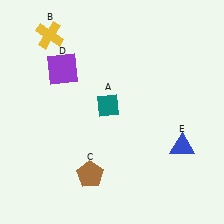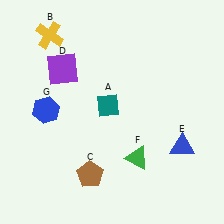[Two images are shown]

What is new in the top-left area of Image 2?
A blue hexagon (G) was added in the top-left area of Image 2.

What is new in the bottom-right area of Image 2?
A green triangle (F) was added in the bottom-right area of Image 2.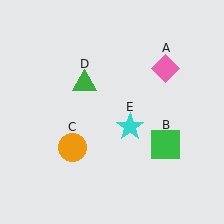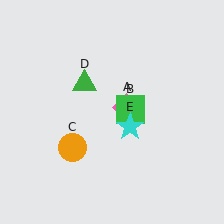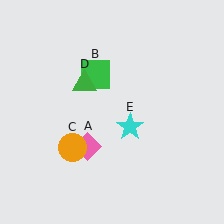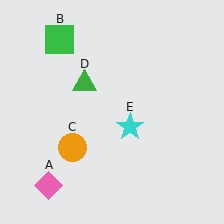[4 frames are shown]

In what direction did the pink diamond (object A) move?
The pink diamond (object A) moved down and to the left.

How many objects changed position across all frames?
2 objects changed position: pink diamond (object A), green square (object B).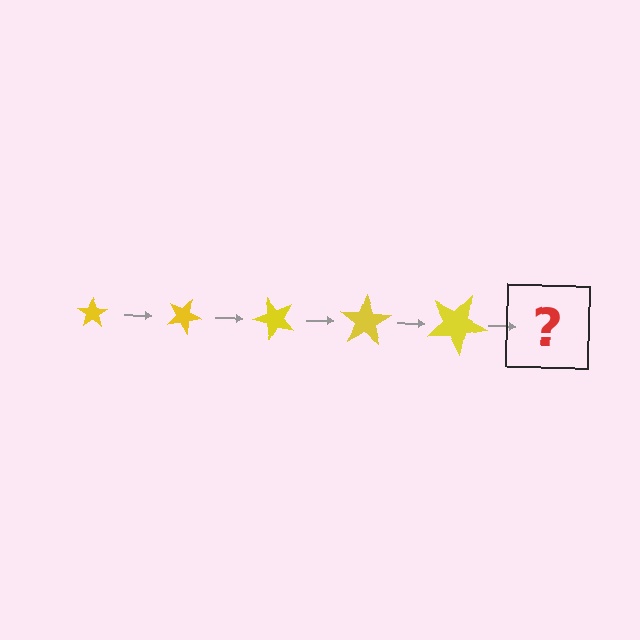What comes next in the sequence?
The next element should be a star, larger than the previous one and rotated 125 degrees from the start.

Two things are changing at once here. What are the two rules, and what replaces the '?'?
The two rules are that the star grows larger each step and it rotates 25 degrees each step. The '?' should be a star, larger than the previous one and rotated 125 degrees from the start.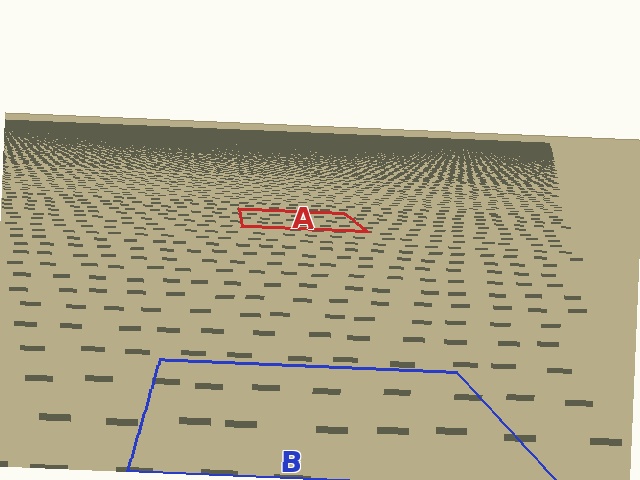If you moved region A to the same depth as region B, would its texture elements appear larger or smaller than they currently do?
They would appear larger. At a closer depth, the same texture elements are projected at a bigger on-screen size.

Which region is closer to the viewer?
Region B is closer. The texture elements there are larger and more spread out.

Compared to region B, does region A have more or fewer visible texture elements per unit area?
Region A has more texture elements per unit area — they are packed more densely because it is farther away.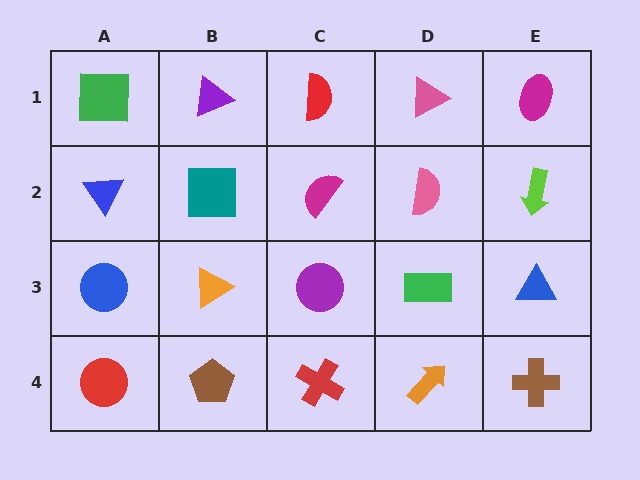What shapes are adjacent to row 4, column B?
An orange triangle (row 3, column B), a red circle (row 4, column A), a red cross (row 4, column C).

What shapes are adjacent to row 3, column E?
A lime arrow (row 2, column E), a brown cross (row 4, column E), a green rectangle (row 3, column D).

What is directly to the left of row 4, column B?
A red circle.